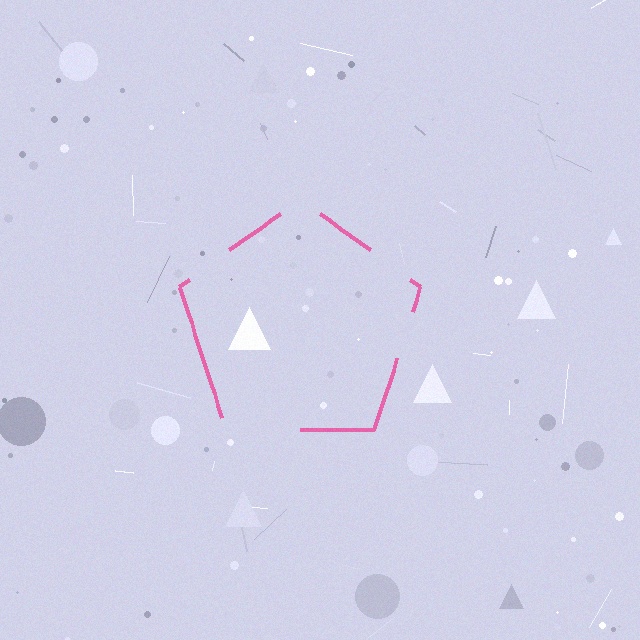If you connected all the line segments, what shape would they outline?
They would outline a pentagon.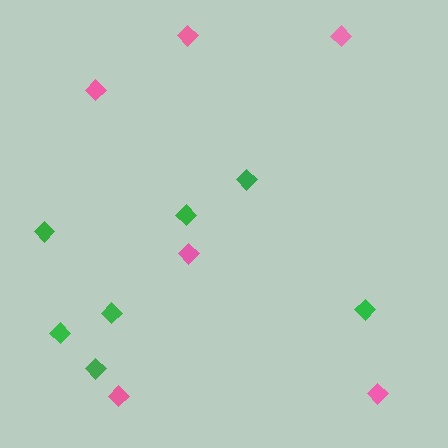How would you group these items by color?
There are 2 groups: one group of green diamonds (7) and one group of pink diamonds (6).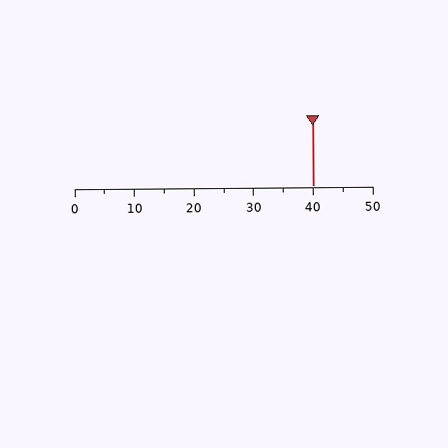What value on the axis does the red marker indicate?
The marker indicates approximately 40.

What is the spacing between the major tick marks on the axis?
The major ticks are spaced 10 apart.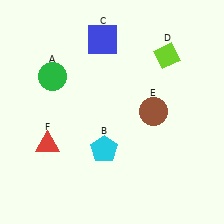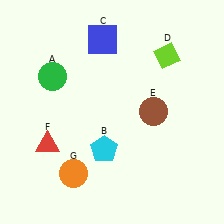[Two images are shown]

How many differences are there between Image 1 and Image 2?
There is 1 difference between the two images.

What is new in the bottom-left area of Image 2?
An orange circle (G) was added in the bottom-left area of Image 2.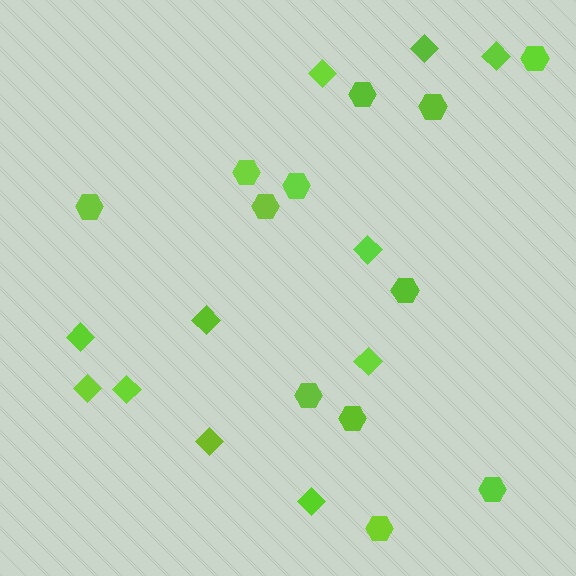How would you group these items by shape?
There are 2 groups: one group of hexagons (12) and one group of diamonds (11).